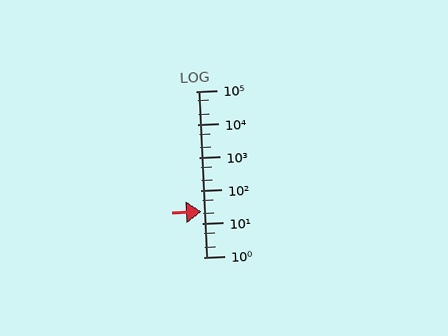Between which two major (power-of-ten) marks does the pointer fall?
The pointer is between 10 and 100.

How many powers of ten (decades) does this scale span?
The scale spans 5 decades, from 1 to 100000.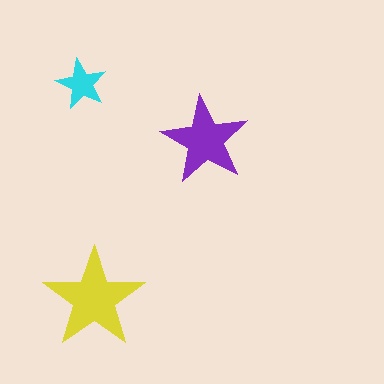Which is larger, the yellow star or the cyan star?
The yellow one.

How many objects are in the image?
There are 3 objects in the image.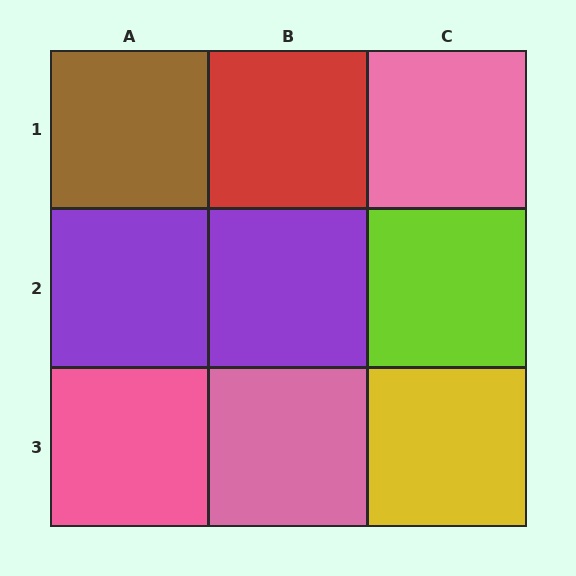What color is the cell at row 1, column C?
Pink.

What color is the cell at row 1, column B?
Red.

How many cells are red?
1 cell is red.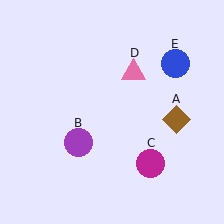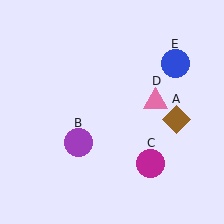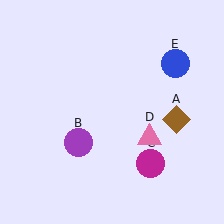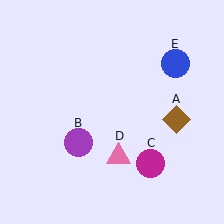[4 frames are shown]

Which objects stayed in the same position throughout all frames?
Brown diamond (object A) and purple circle (object B) and magenta circle (object C) and blue circle (object E) remained stationary.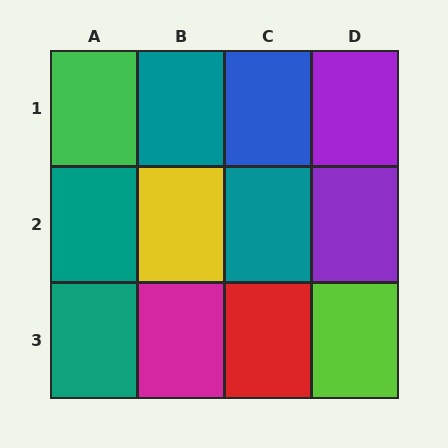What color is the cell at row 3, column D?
Lime.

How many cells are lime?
1 cell is lime.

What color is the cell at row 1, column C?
Blue.